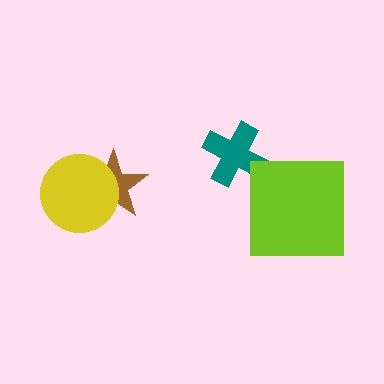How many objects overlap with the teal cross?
0 objects overlap with the teal cross.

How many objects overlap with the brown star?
1 object overlaps with the brown star.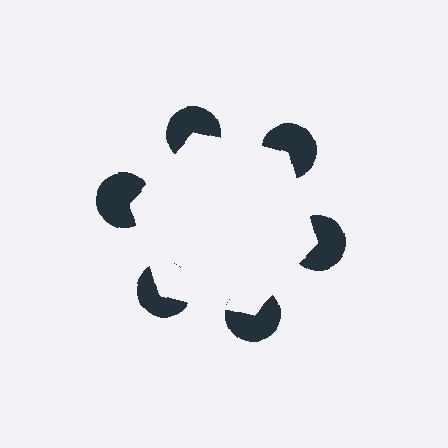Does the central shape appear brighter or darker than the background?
It typically appears slightly brighter than the background, even though no actual brightness change is drawn.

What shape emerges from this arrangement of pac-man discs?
An illusory hexagon — its edges are inferred from the aligned wedge cuts in the pac-man discs, not physically drawn.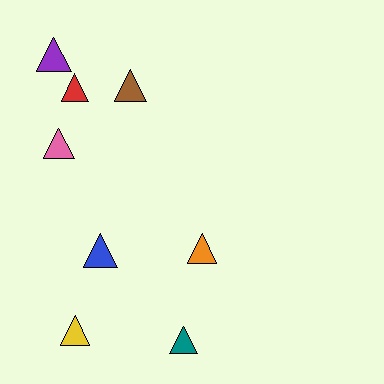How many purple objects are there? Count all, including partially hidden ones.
There is 1 purple object.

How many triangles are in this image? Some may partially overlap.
There are 8 triangles.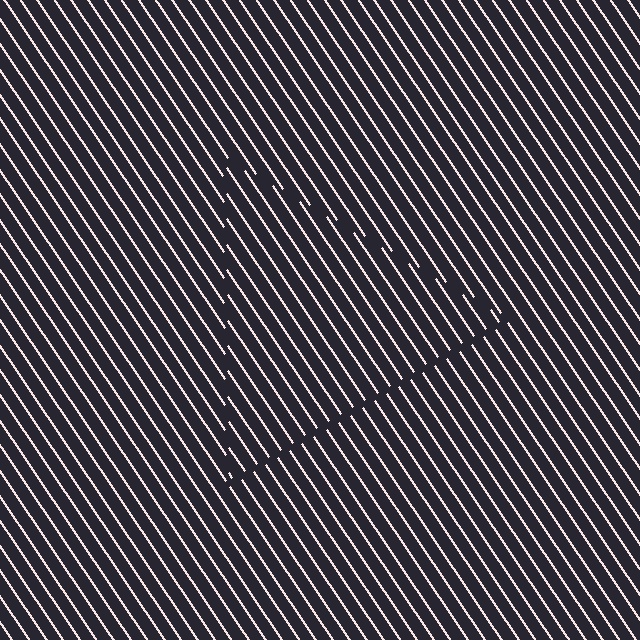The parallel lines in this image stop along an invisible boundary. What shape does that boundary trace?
An illusory triangle. The interior of the shape contains the same grating, shifted by half a period — the contour is defined by the phase discontinuity where line-ends from the inner and outer gratings abut.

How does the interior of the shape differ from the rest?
The interior of the shape contains the same grating, shifted by half a period — the contour is defined by the phase discontinuity where line-ends from the inner and outer gratings abut.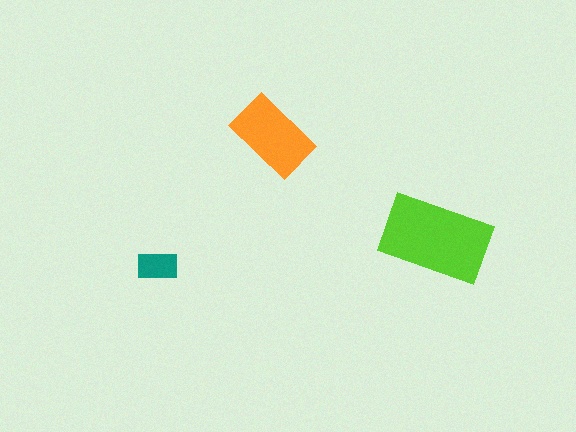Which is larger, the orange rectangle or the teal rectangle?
The orange one.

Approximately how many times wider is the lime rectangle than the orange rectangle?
About 1.5 times wider.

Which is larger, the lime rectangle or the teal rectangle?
The lime one.